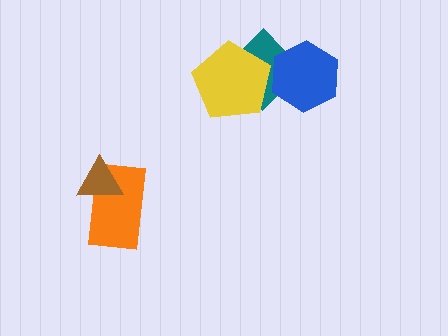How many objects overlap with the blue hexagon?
1 object overlaps with the blue hexagon.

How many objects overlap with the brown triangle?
1 object overlaps with the brown triangle.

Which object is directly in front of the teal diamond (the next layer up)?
The yellow pentagon is directly in front of the teal diamond.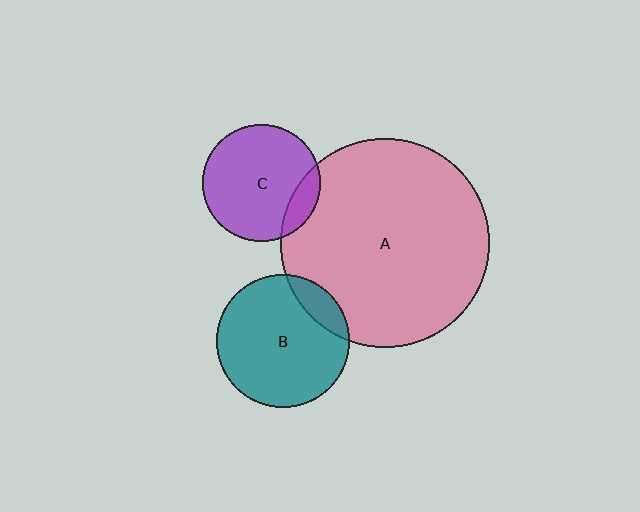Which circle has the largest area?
Circle A (pink).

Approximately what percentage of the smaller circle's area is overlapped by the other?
Approximately 15%.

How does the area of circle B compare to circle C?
Approximately 1.3 times.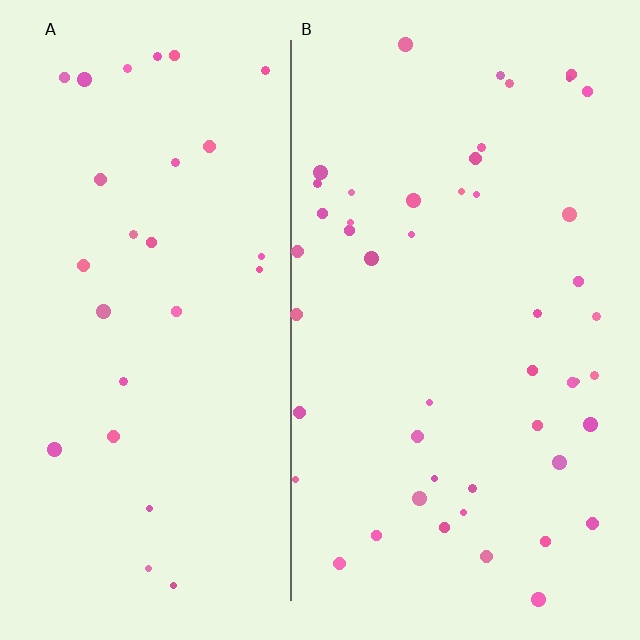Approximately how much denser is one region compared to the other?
Approximately 1.7× — region B over region A.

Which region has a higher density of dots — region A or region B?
B (the right).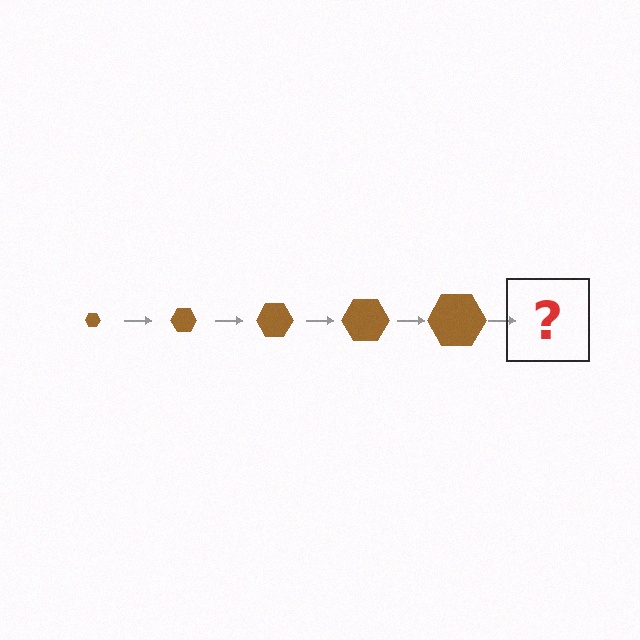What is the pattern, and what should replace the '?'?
The pattern is that the hexagon gets progressively larger each step. The '?' should be a brown hexagon, larger than the previous one.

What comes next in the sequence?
The next element should be a brown hexagon, larger than the previous one.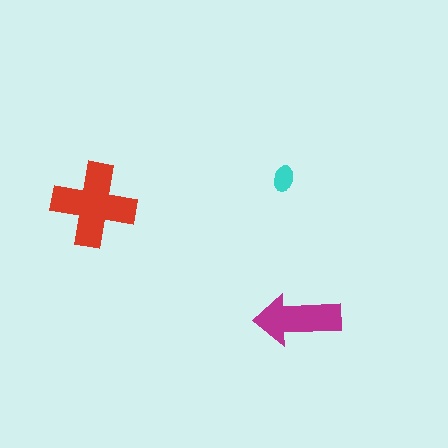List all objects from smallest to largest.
The cyan ellipse, the magenta arrow, the red cross.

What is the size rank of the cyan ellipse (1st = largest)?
3rd.